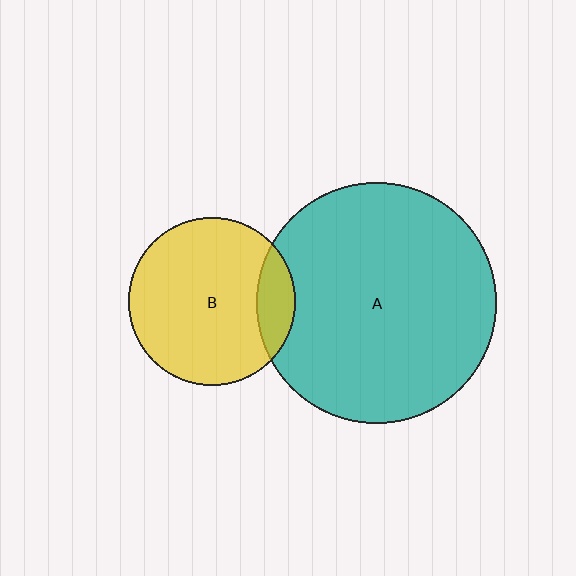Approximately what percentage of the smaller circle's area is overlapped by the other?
Approximately 15%.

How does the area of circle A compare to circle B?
Approximately 2.1 times.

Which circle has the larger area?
Circle A (teal).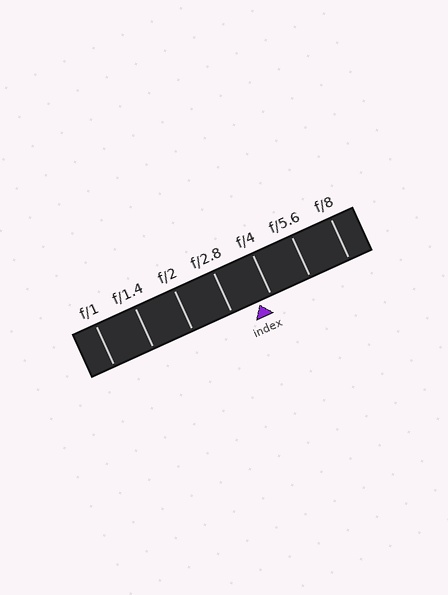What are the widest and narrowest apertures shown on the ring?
The widest aperture shown is f/1 and the narrowest is f/8.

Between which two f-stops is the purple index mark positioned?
The index mark is between f/2.8 and f/4.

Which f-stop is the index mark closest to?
The index mark is closest to f/4.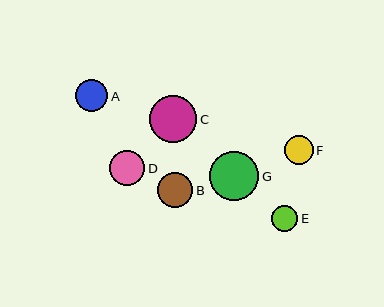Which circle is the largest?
Circle G is the largest with a size of approximately 49 pixels.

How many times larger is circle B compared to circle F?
Circle B is approximately 1.2 times the size of circle F.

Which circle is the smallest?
Circle E is the smallest with a size of approximately 26 pixels.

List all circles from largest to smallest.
From largest to smallest: G, C, D, B, A, F, E.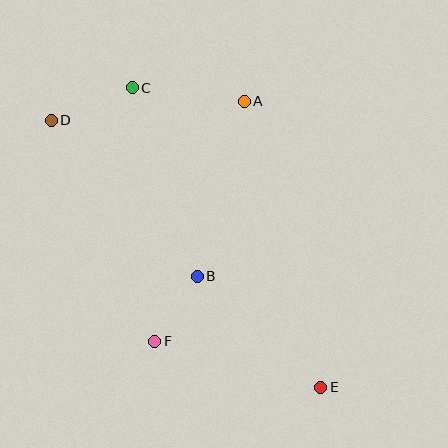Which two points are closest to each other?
Points B and F are closest to each other.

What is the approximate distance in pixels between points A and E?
The distance between A and E is approximately 296 pixels.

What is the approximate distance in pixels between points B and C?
The distance between B and C is approximately 199 pixels.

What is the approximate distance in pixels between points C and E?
The distance between C and E is approximately 354 pixels.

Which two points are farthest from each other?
Points D and E are farthest from each other.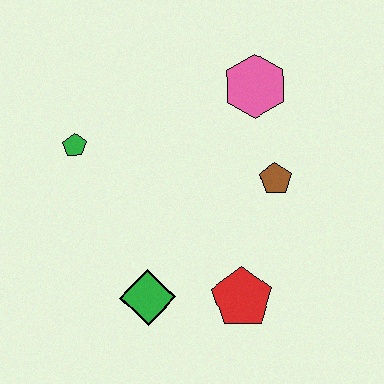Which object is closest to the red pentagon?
The green diamond is closest to the red pentagon.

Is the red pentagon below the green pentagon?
Yes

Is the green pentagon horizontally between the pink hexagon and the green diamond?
No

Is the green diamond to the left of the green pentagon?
No